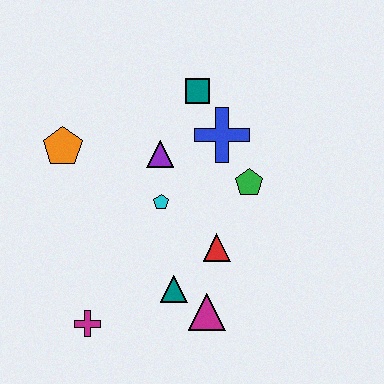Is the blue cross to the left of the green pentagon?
Yes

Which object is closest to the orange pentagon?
The purple triangle is closest to the orange pentagon.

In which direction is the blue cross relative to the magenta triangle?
The blue cross is above the magenta triangle.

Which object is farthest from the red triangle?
The orange pentagon is farthest from the red triangle.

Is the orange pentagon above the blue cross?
No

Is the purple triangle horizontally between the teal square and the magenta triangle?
No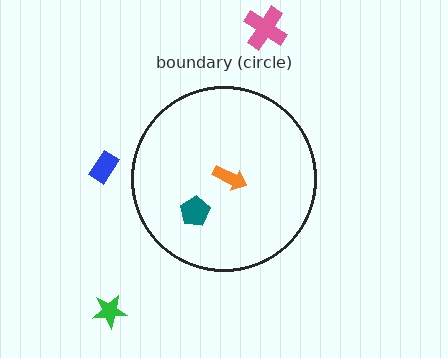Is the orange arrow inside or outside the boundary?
Inside.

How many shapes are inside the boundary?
2 inside, 3 outside.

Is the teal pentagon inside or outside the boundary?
Inside.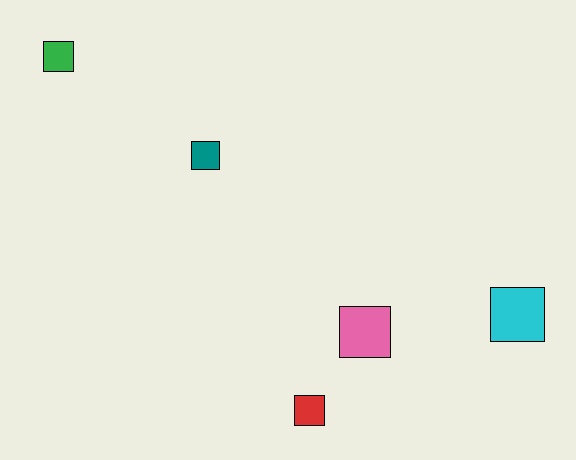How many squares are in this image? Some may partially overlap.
There are 5 squares.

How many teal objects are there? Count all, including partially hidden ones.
There is 1 teal object.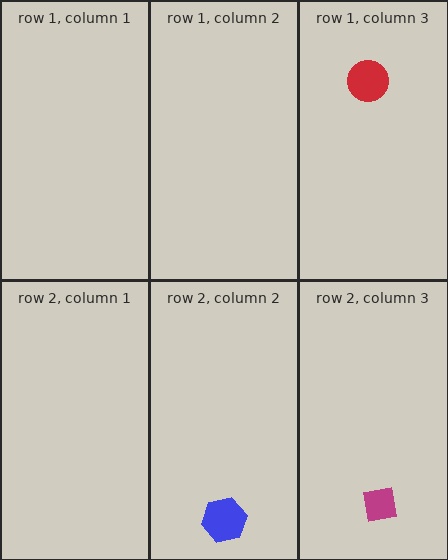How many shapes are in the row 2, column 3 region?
1.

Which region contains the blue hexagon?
The row 2, column 2 region.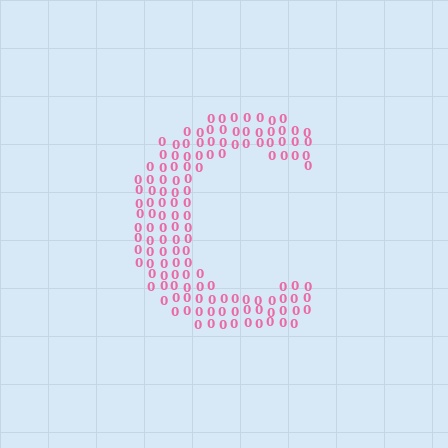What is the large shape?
The large shape is the letter C.